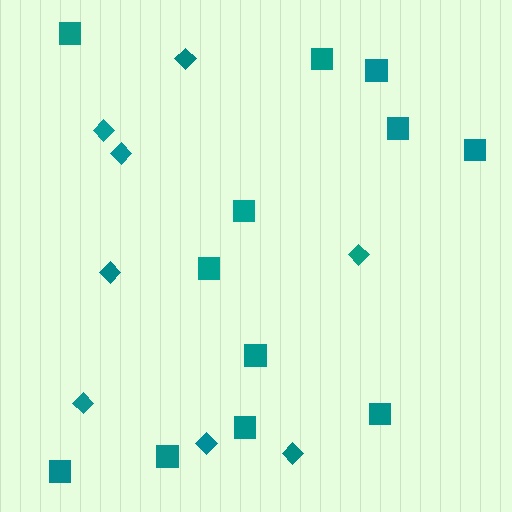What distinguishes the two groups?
There are 2 groups: one group of diamonds (8) and one group of squares (12).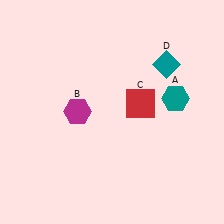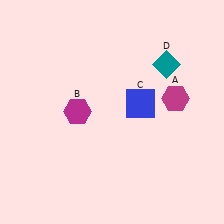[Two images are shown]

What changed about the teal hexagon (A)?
In Image 1, A is teal. In Image 2, it changed to magenta.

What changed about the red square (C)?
In Image 1, C is red. In Image 2, it changed to blue.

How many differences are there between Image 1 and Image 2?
There are 2 differences between the two images.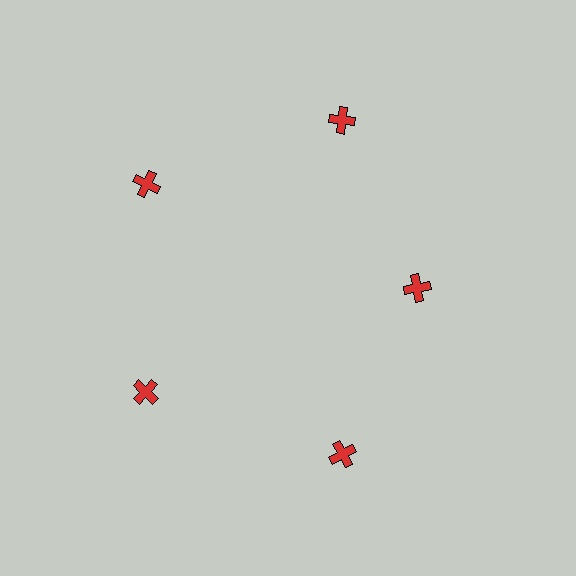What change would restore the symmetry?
The symmetry would be restored by moving it outward, back onto the ring so that all 5 crosses sit at equal angles and equal distance from the center.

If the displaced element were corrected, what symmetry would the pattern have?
It would have 5-fold rotational symmetry — the pattern would map onto itself every 72 degrees.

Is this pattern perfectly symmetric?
No. The 5 red crosses are arranged in a ring, but one element near the 3 o'clock position is pulled inward toward the center, breaking the 5-fold rotational symmetry.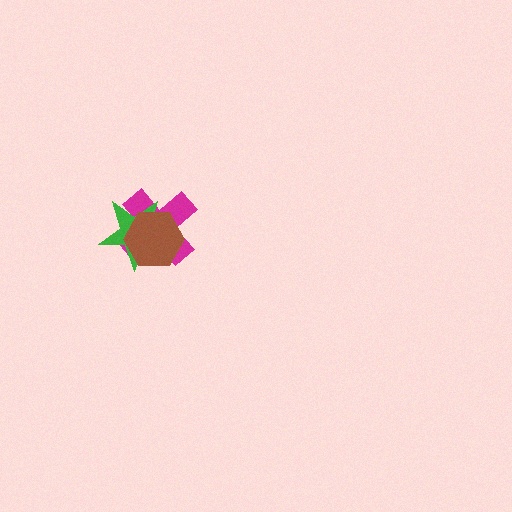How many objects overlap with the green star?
2 objects overlap with the green star.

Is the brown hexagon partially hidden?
No, no other shape covers it.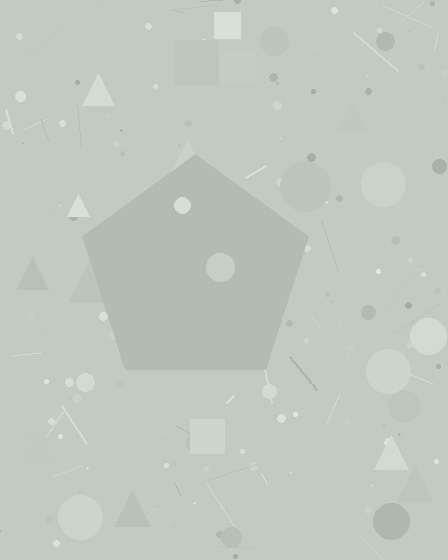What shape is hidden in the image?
A pentagon is hidden in the image.